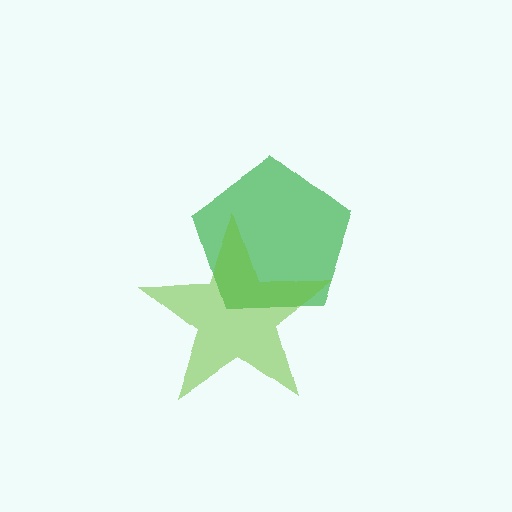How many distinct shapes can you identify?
There are 2 distinct shapes: a green pentagon, a lime star.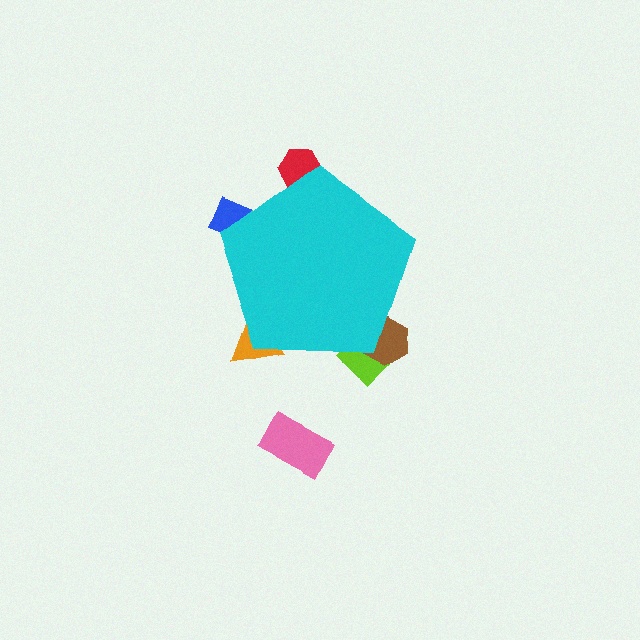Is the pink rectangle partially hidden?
No, the pink rectangle is fully visible.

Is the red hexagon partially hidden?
Yes, the red hexagon is partially hidden behind the cyan pentagon.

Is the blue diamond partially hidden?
Yes, the blue diamond is partially hidden behind the cyan pentagon.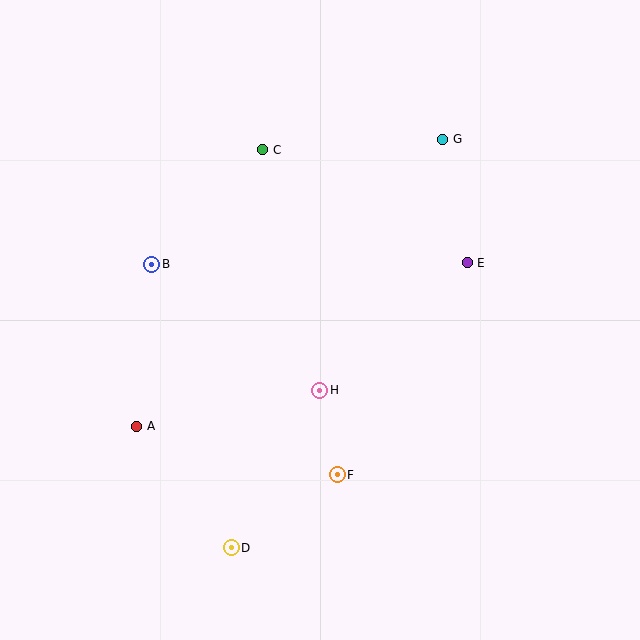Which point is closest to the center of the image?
Point H at (320, 390) is closest to the center.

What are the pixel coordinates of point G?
Point G is at (443, 139).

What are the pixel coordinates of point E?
Point E is at (467, 263).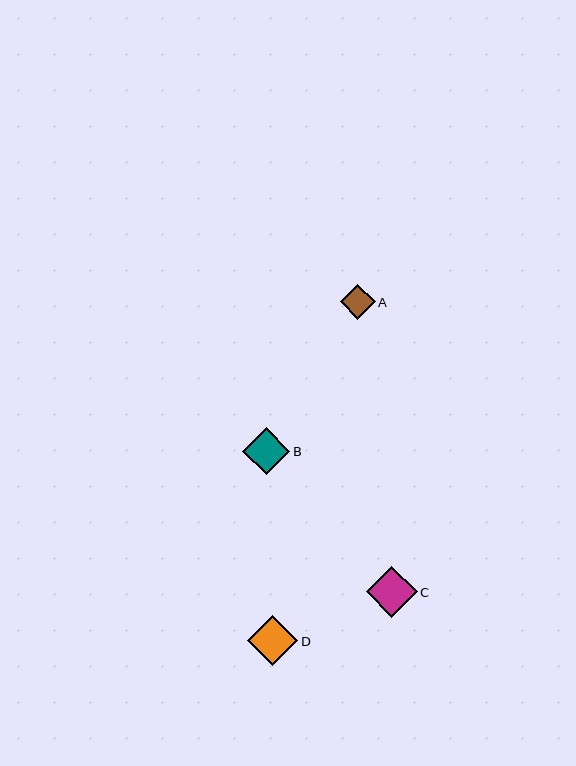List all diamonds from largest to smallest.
From largest to smallest: C, D, B, A.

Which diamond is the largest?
Diamond C is the largest with a size of approximately 51 pixels.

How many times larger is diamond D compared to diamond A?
Diamond D is approximately 1.5 times the size of diamond A.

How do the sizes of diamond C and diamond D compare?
Diamond C and diamond D are approximately the same size.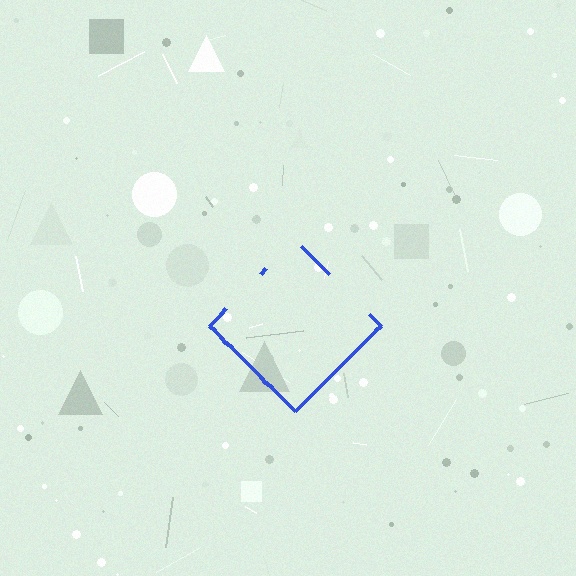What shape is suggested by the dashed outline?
The dashed outline suggests a diamond.